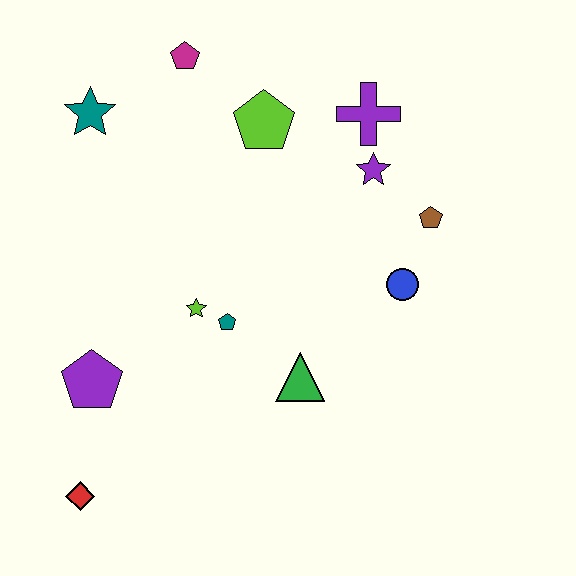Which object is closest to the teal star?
The magenta pentagon is closest to the teal star.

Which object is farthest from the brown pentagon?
The red diamond is farthest from the brown pentagon.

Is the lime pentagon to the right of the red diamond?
Yes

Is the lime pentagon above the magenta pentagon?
No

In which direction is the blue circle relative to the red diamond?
The blue circle is to the right of the red diamond.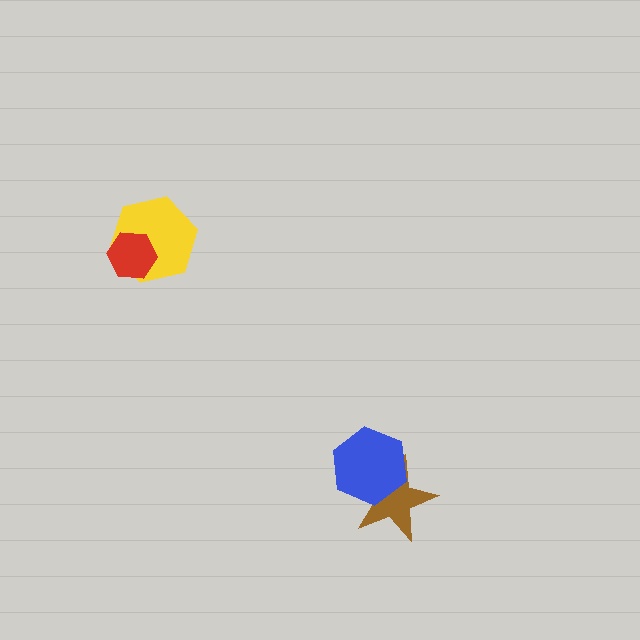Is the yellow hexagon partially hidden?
Yes, it is partially covered by another shape.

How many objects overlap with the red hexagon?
1 object overlaps with the red hexagon.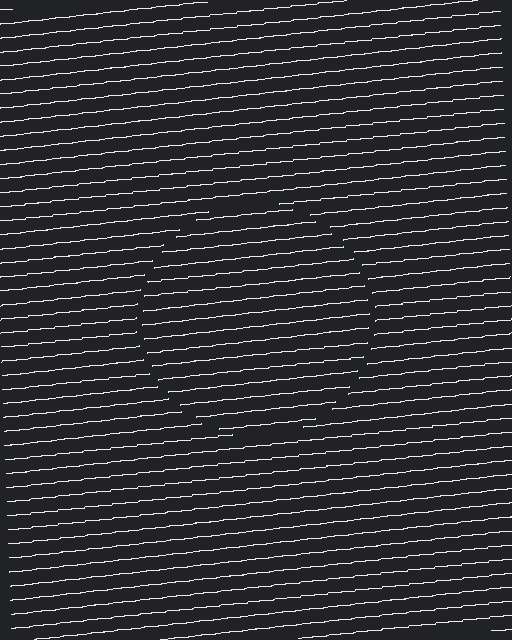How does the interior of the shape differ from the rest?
The interior of the shape contains the same grating, shifted by half a period — the contour is defined by the phase discontinuity where line-ends from the inner and outer gratings abut.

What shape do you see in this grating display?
An illusory circle. The interior of the shape contains the same grating, shifted by half a period — the contour is defined by the phase discontinuity where line-ends from the inner and outer gratings abut.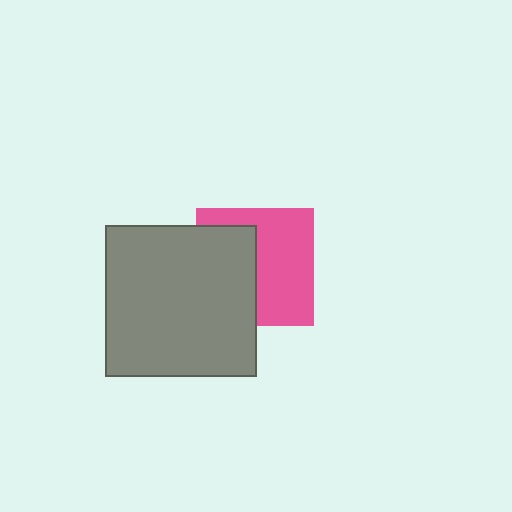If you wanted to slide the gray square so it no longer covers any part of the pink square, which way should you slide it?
Slide it left — that is the most direct way to separate the two shapes.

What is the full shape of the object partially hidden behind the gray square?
The partially hidden object is a pink square.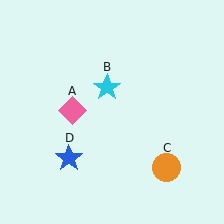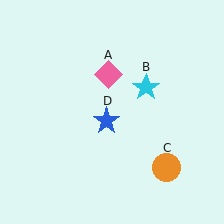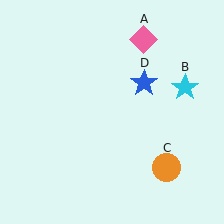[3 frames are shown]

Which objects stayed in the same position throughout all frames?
Orange circle (object C) remained stationary.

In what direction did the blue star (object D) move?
The blue star (object D) moved up and to the right.